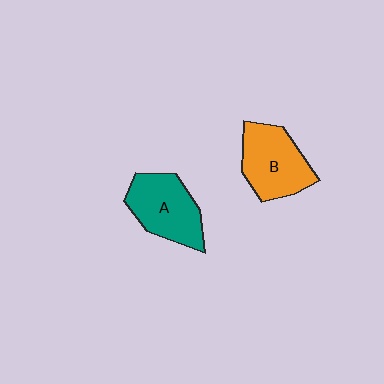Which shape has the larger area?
Shape B (orange).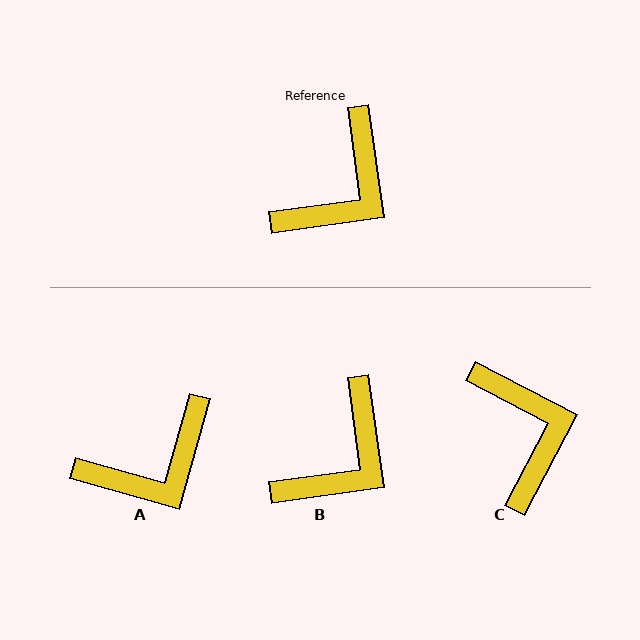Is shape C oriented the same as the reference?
No, it is off by about 55 degrees.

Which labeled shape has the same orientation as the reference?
B.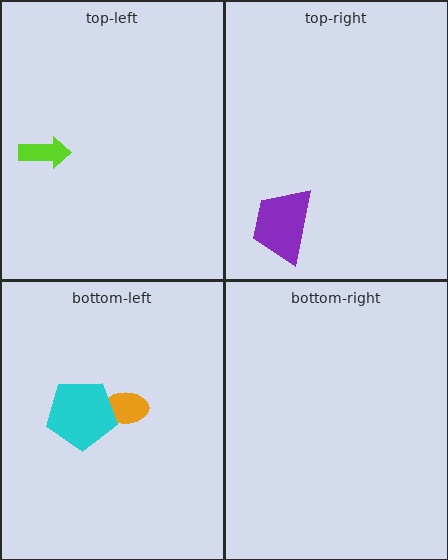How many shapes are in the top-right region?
1.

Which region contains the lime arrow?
The top-left region.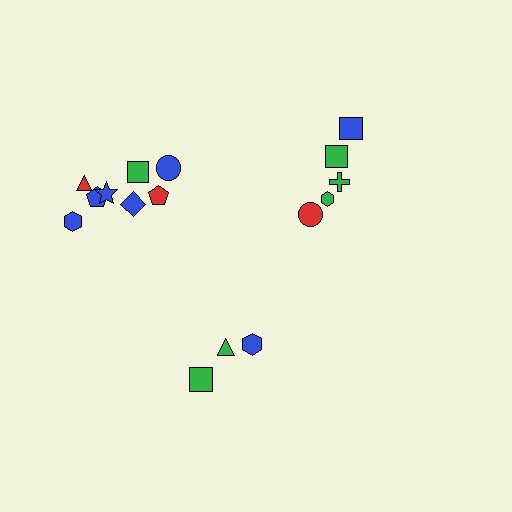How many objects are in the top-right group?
There are 5 objects.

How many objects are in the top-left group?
There are 8 objects.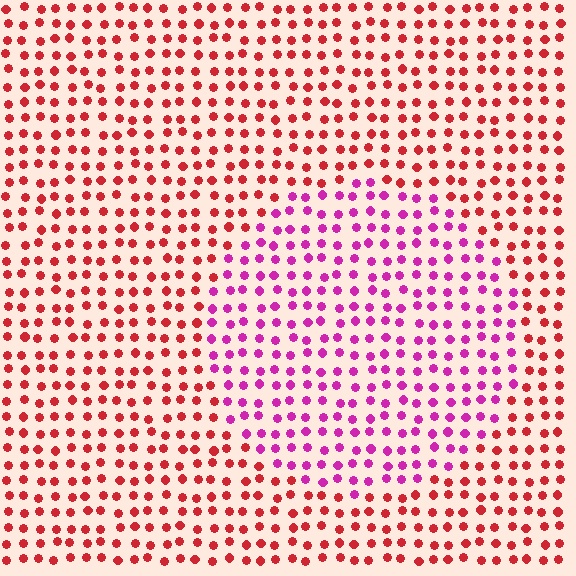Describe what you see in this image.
The image is filled with small red elements in a uniform arrangement. A circle-shaped region is visible where the elements are tinted to a slightly different hue, forming a subtle color boundary.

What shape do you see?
I see a circle.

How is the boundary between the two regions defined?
The boundary is defined purely by a slight shift in hue (about 45 degrees). Spacing, size, and orientation are identical on both sides.